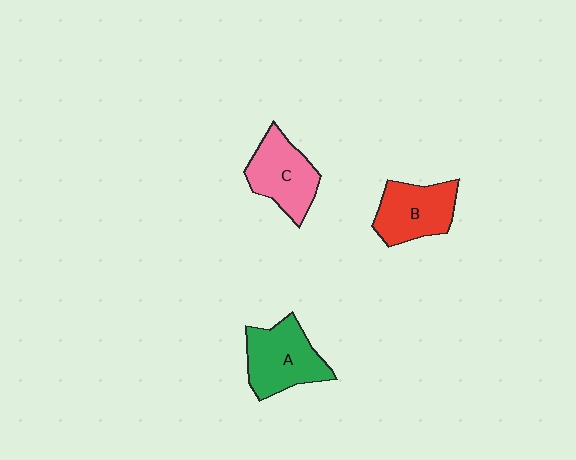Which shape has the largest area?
Shape A (green).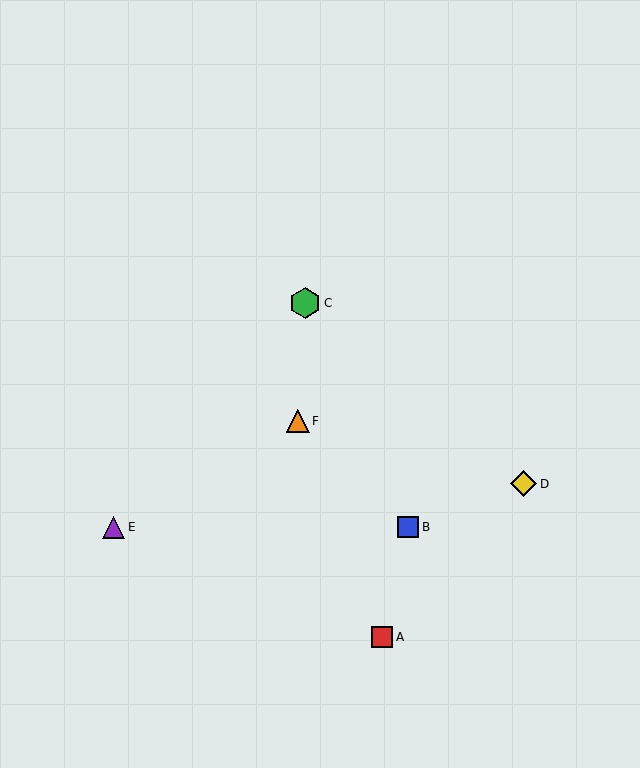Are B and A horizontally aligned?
No, B is at y≈527 and A is at y≈637.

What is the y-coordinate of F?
Object F is at y≈421.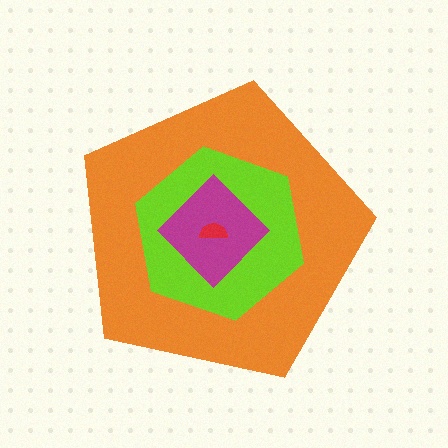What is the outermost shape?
The orange pentagon.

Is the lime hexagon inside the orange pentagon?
Yes.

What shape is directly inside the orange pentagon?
The lime hexagon.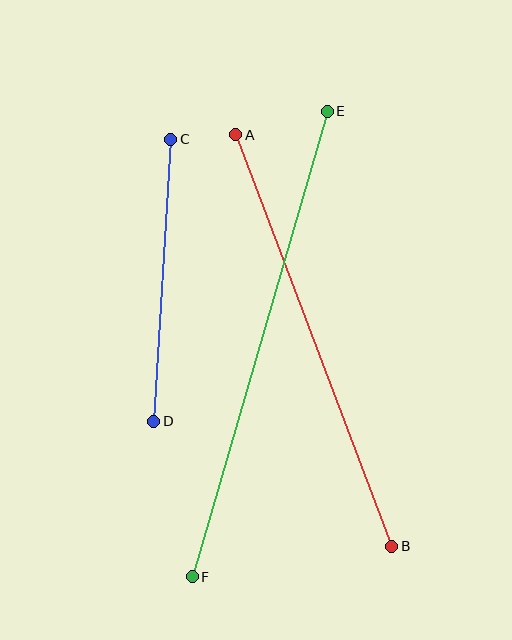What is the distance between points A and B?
The distance is approximately 440 pixels.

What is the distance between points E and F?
The distance is approximately 485 pixels.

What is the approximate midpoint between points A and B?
The midpoint is at approximately (314, 341) pixels.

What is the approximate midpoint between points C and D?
The midpoint is at approximately (162, 280) pixels.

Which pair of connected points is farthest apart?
Points E and F are farthest apart.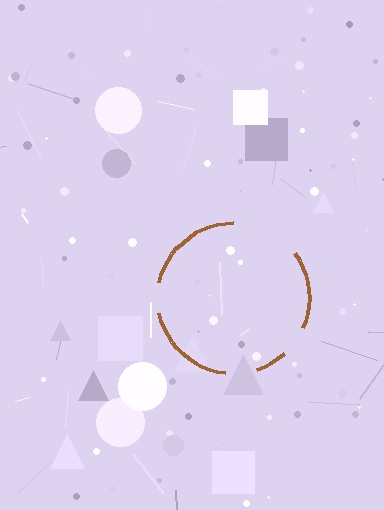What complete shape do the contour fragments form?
The contour fragments form a circle.